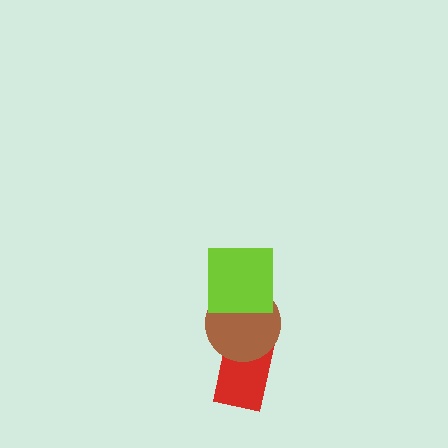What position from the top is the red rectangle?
The red rectangle is 3rd from the top.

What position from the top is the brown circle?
The brown circle is 2nd from the top.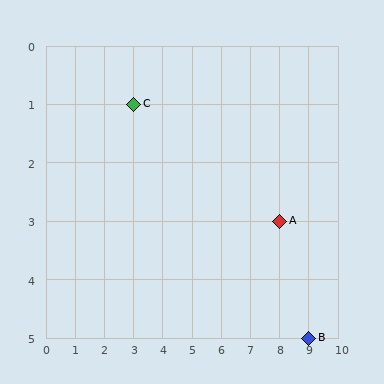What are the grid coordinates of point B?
Point B is at grid coordinates (9, 5).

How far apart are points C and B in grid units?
Points C and B are 6 columns and 4 rows apart (about 7.2 grid units diagonally).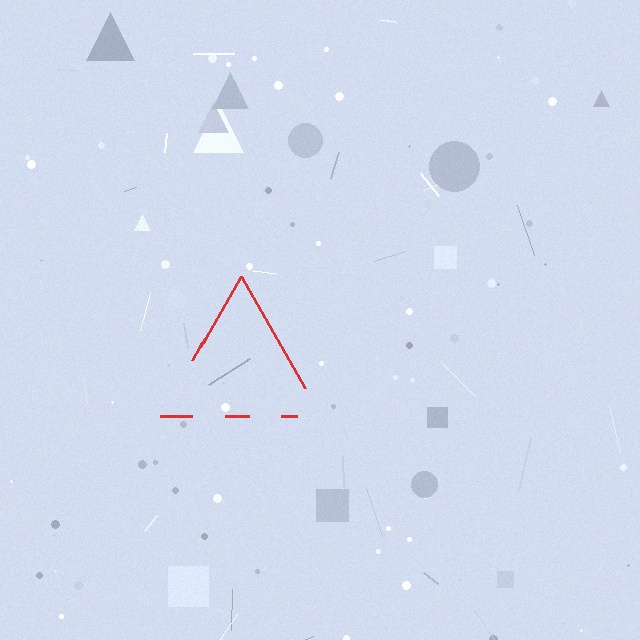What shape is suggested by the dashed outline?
The dashed outline suggests a triangle.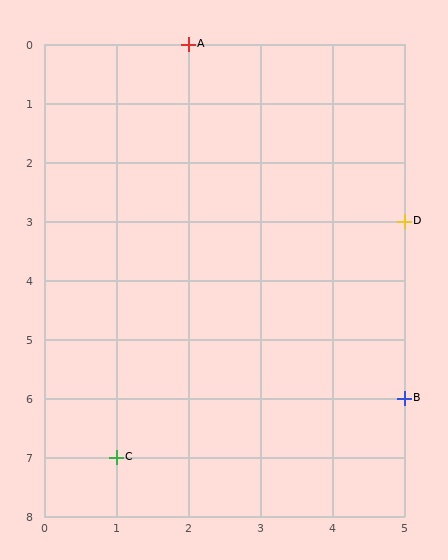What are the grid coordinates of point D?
Point D is at grid coordinates (5, 3).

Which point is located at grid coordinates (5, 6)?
Point B is at (5, 6).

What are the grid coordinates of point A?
Point A is at grid coordinates (2, 0).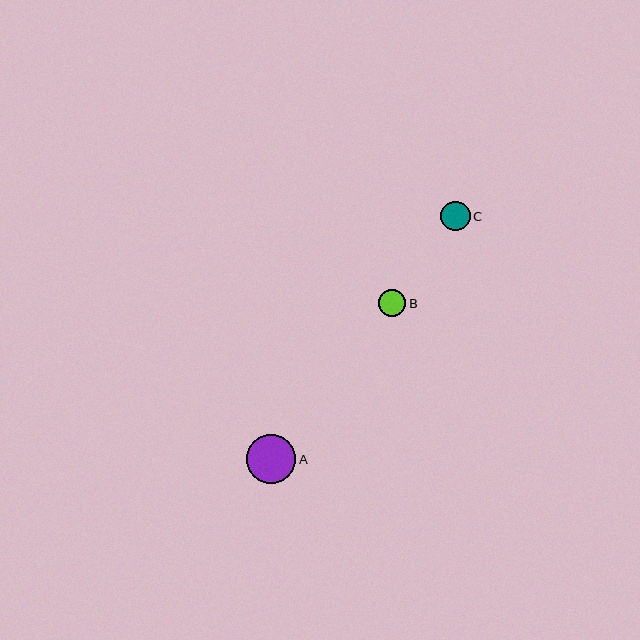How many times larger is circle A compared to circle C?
Circle A is approximately 1.7 times the size of circle C.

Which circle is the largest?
Circle A is the largest with a size of approximately 49 pixels.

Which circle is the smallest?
Circle B is the smallest with a size of approximately 27 pixels.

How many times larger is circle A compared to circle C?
Circle A is approximately 1.7 times the size of circle C.